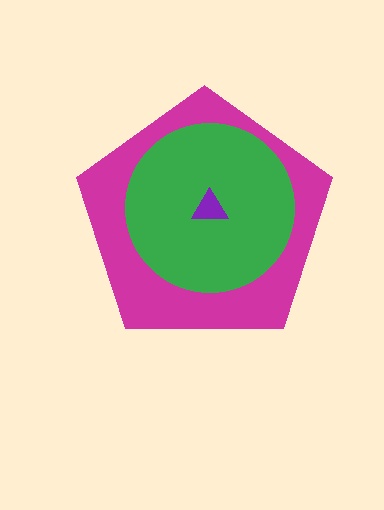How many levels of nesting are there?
3.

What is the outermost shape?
The magenta pentagon.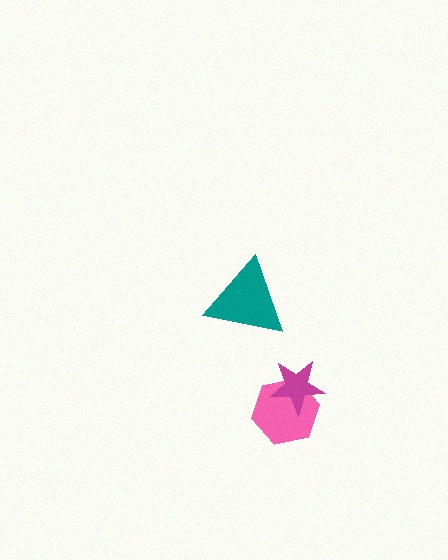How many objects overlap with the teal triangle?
0 objects overlap with the teal triangle.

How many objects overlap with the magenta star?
1 object overlaps with the magenta star.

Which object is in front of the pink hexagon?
The magenta star is in front of the pink hexagon.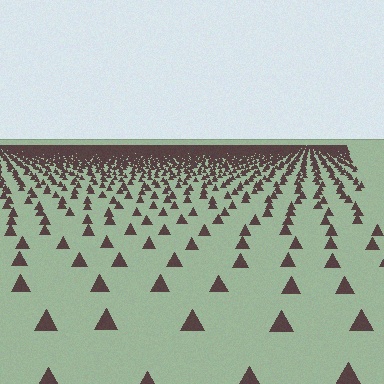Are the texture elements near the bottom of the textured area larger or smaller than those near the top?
Larger. Near the bottom, elements are closer to the viewer and appear at a bigger on-screen size.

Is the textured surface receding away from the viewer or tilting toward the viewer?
The surface is receding away from the viewer. Texture elements get smaller and denser toward the top.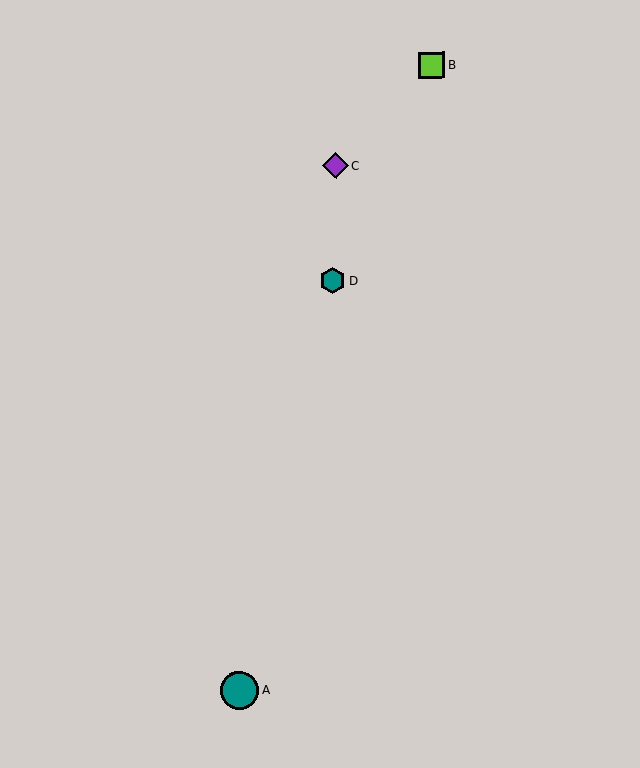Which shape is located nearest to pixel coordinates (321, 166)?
The purple diamond (labeled C) at (336, 166) is nearest to that location.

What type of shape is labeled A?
Shape A is a teal circle.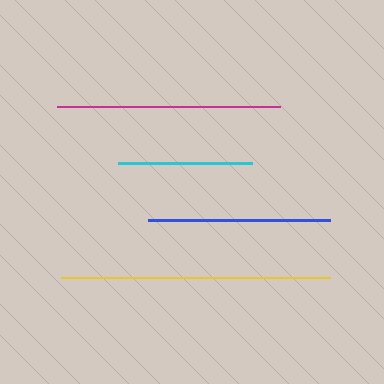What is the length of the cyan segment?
The cyan segment is approximately 134 pixels long.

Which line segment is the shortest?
The cyan line is the shortest at approximately 134 pixels.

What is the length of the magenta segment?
The magenta segment is approximately 223 pixels long.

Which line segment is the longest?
The yellow line is the longest at approximately 270 pixels.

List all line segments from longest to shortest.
From longest to shortest: yellow, magenta, blue, cyan.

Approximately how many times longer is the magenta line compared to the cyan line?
The magenta line is approximately 1.7 times the length of the cyan line.